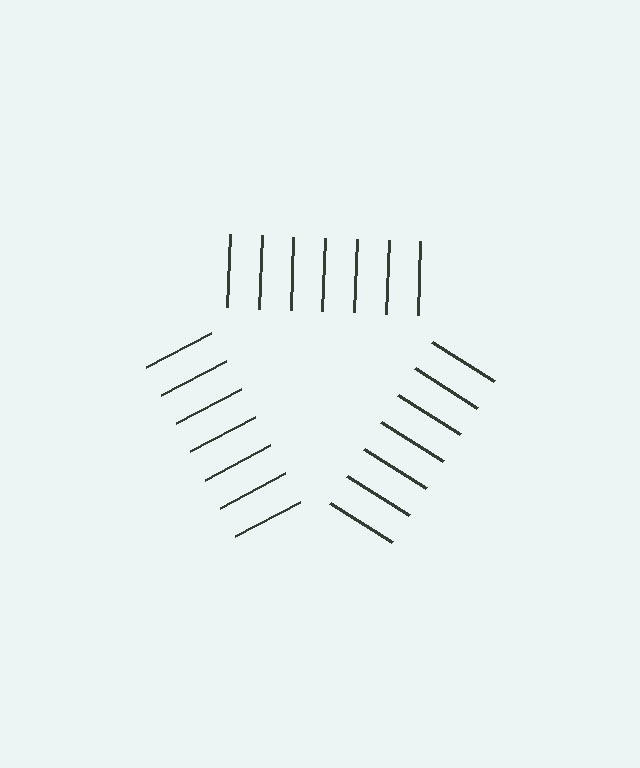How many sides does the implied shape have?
3 sides — the line-ends trace a triangle.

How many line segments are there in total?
21 — 7 along each of the 3 edges.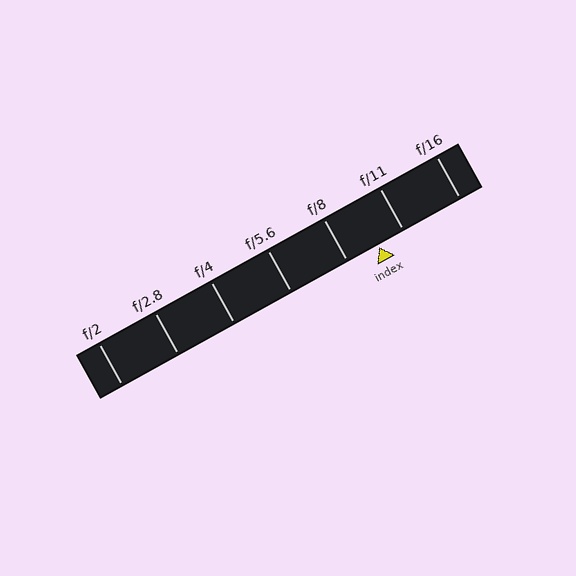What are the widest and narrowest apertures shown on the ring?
The widest aperture shown is f/2 and the narrowest is f/16.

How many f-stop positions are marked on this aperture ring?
There are 7 f-stop positions marked.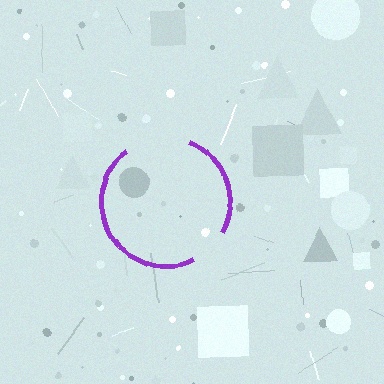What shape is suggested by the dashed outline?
The dashed outline suggests a circle.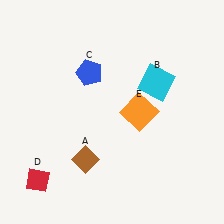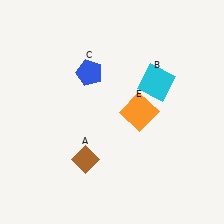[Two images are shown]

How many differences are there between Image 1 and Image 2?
There is 1 difference between the two images.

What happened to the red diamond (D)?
The red diamond (D) was removed in Image 2. It was in the bottom-left area of Image 1.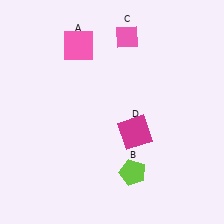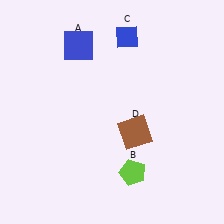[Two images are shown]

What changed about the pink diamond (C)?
In Image 1, C is pink. In Image 2, it changed to blue.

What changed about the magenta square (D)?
In Image 1, D is magenta. In Image 2, it changed to brown.